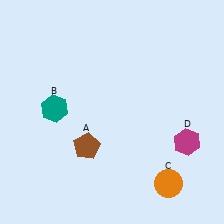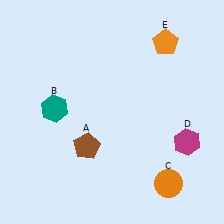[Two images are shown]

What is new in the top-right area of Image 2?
An orange pentagon (E) was added in the top-right area of Image 2.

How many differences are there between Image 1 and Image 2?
There is 1 difference between the two images.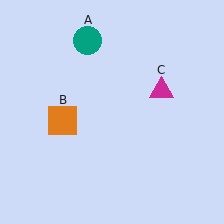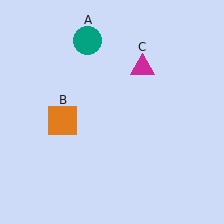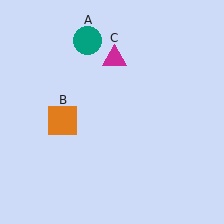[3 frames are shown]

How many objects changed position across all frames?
1 object changed position: magenta triangle (object C).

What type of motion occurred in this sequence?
The magenta triangle (object C) rotated counterclockwise around the center of the scene.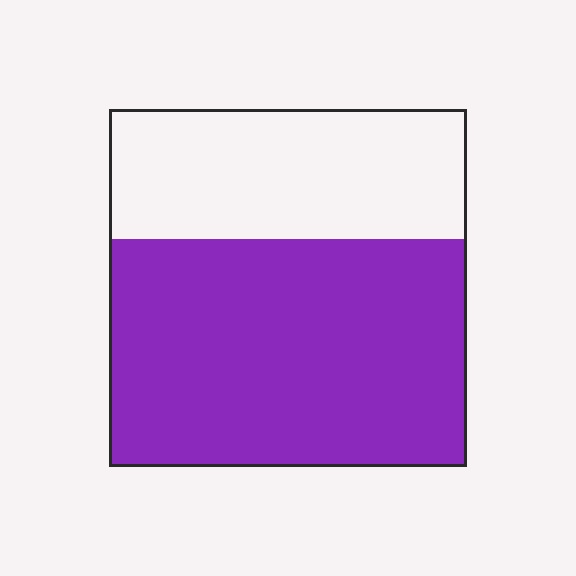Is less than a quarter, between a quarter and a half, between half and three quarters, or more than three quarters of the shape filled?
Between half and three quarters.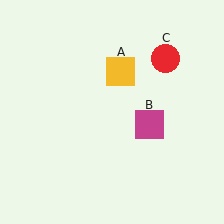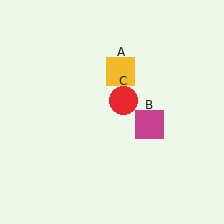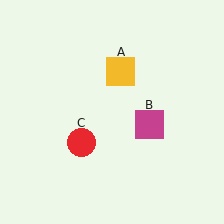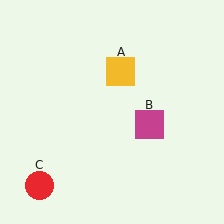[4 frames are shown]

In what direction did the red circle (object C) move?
The red circle (object C) moved down and to the left.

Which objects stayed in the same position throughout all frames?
Yellow square (object A) and magenta square (object B) remained stationary.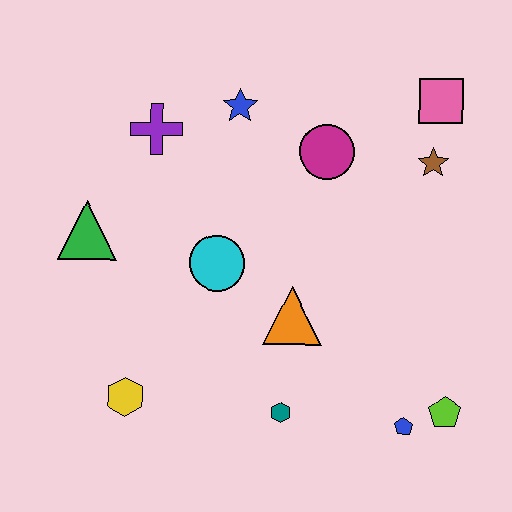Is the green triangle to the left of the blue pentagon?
Yes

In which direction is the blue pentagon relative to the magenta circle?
The blue pentagon is below the magenta circle.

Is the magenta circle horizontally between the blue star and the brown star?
Yes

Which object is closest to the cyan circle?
The orange triangle is closest to the cyan circle.